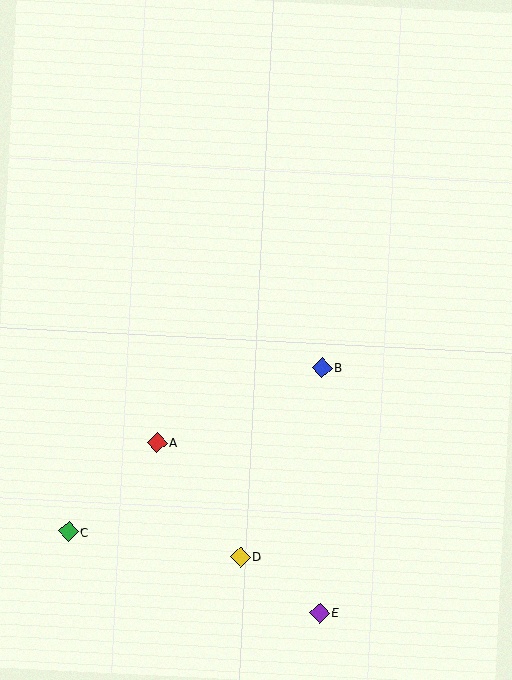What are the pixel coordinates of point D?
Point D is at (240, 557).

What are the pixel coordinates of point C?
Point C is at (68, 532).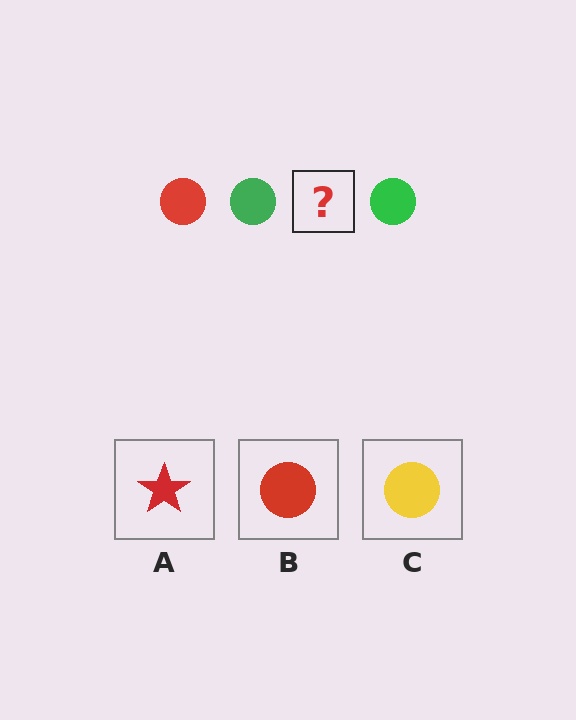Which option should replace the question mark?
Option B.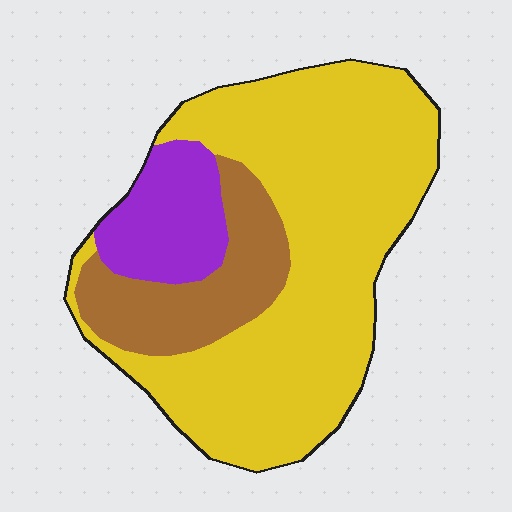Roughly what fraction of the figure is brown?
Brown takes up between a sixth and a third of the figure.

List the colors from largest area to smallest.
From largest to smallest: yellow, brown, purple.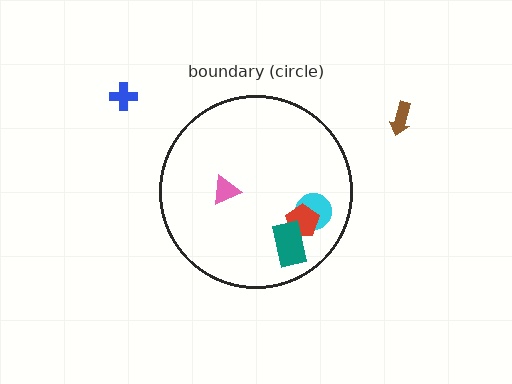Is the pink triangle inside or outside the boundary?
Inside.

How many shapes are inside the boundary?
4 inside, 2 outside.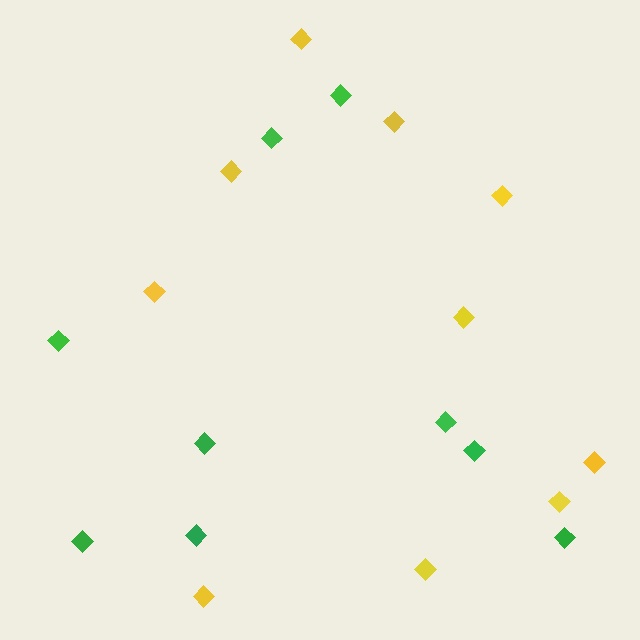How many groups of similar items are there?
There are 2 groups: one group of yellow diamonds (10) and one group of green diamonds (9).